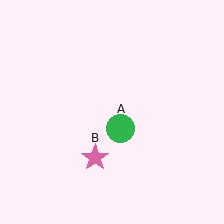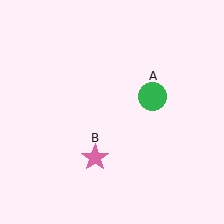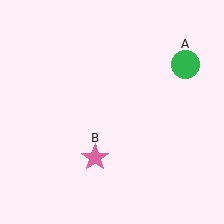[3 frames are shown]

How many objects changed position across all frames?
1 object changed position: green circle (object A).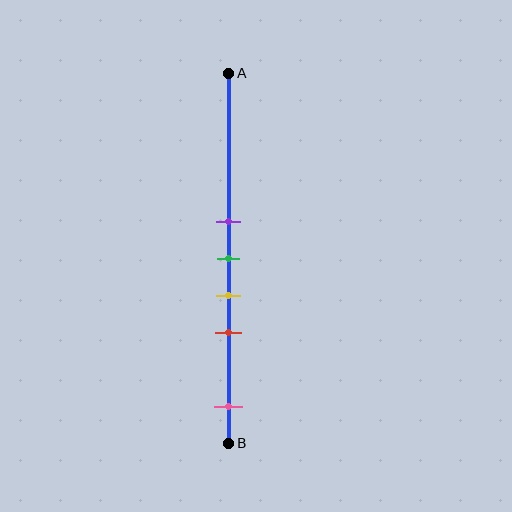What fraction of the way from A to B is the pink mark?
The pink mark is approximately 90% (0.9) of the way from A to B.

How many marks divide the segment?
There are 5 marks dividing the segment.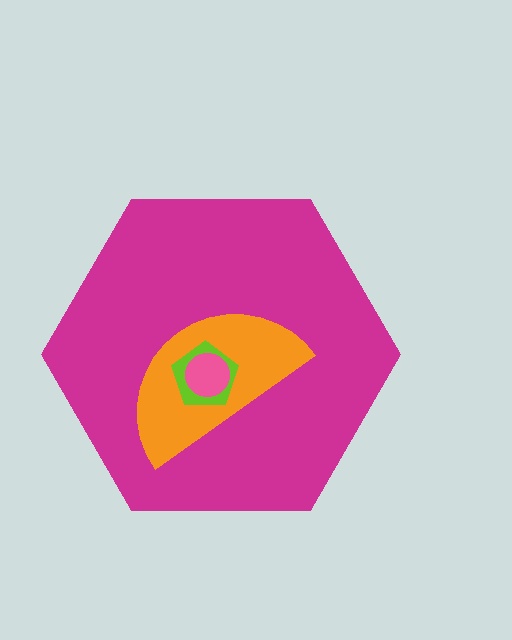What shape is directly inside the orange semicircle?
The lime pentagon.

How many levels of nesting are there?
4.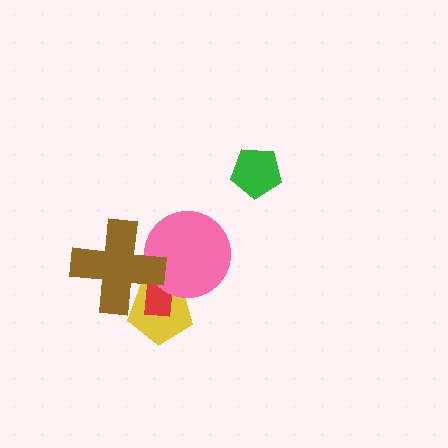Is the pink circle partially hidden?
Yes, it is partially covered by another shape.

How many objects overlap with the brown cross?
3 objects overlap with the brown cross.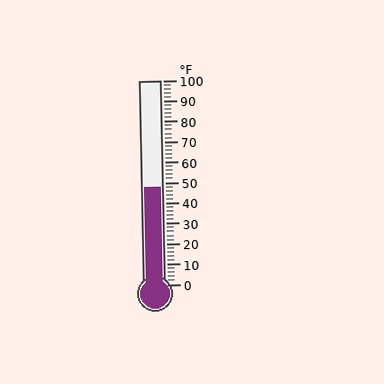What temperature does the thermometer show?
The thermometer shows approximately 48°F.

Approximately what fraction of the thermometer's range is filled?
The thermometer is filled to approximately 50% of its range.